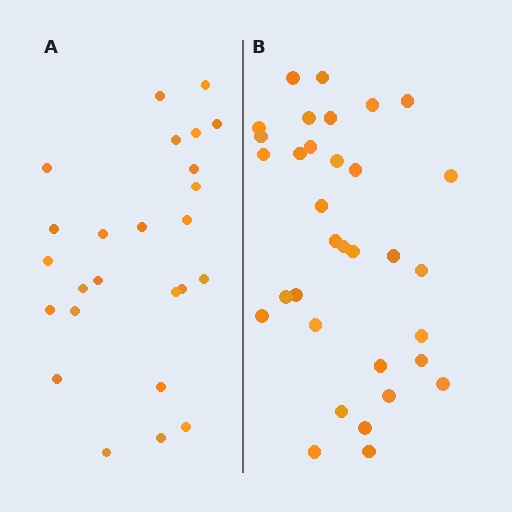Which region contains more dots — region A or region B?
Region B (the right region) has more dots.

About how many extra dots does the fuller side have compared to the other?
Region B has roughly 8 or so more dots than region A.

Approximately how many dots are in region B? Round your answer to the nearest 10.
About 30 dots. (The exact count is 33, which rounds to 30.)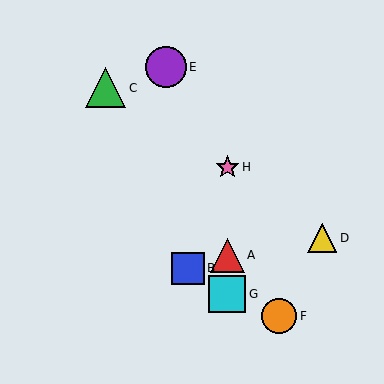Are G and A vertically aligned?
Yes, both are at x≈227.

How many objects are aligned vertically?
3 objects (A, G, H) are aligned vertically.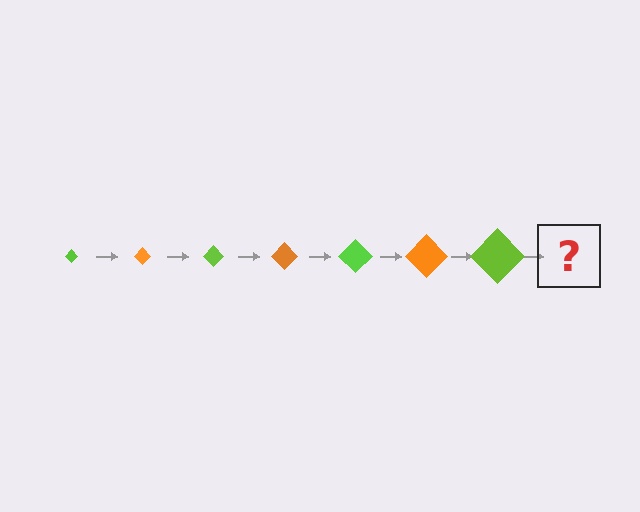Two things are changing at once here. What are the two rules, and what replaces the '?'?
The two rules are that the diamond grows larger each step and the color cycles through lime and orange. The '?' should be an orange diamond, larger than the previous one.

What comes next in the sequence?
The next element should be an orange diamond, larger than the previous one.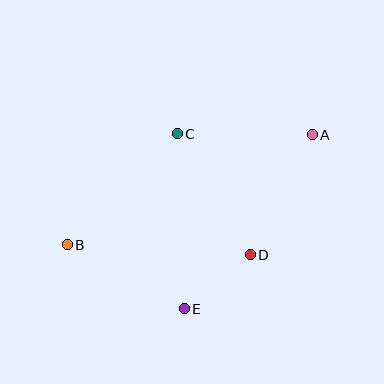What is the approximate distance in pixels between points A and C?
The distance between A and C is approximately 135 pixels.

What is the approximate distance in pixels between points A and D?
The distance between A and D is approximately 135 pixels.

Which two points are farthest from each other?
Points A and B are farthest from each other.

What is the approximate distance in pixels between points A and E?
The distance between A and E is approximately 216 pixels.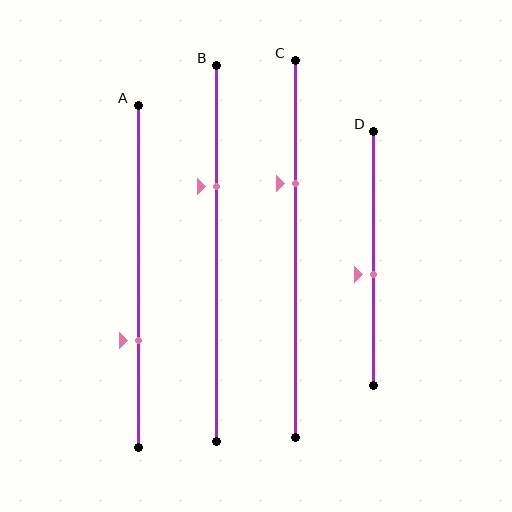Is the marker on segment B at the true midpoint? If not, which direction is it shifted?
No, the marker on segment B is shifted upward by about 18% of the segment length.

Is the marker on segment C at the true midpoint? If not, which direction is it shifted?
No, the marker on segment C is shifted upward by about 17% of the segment length.